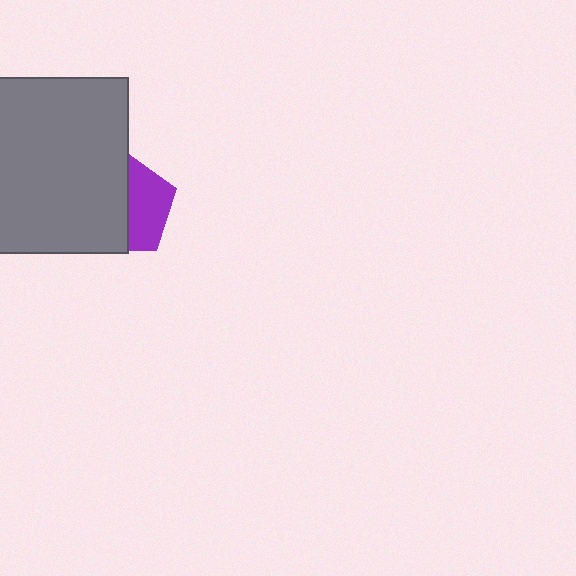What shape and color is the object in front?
The object in front is a gray square.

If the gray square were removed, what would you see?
You would see the complete purple pentagon.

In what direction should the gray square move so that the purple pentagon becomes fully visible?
The gray square should move left. That is the shortest direction to clear the overlap and leave the purple pentagon fully visible.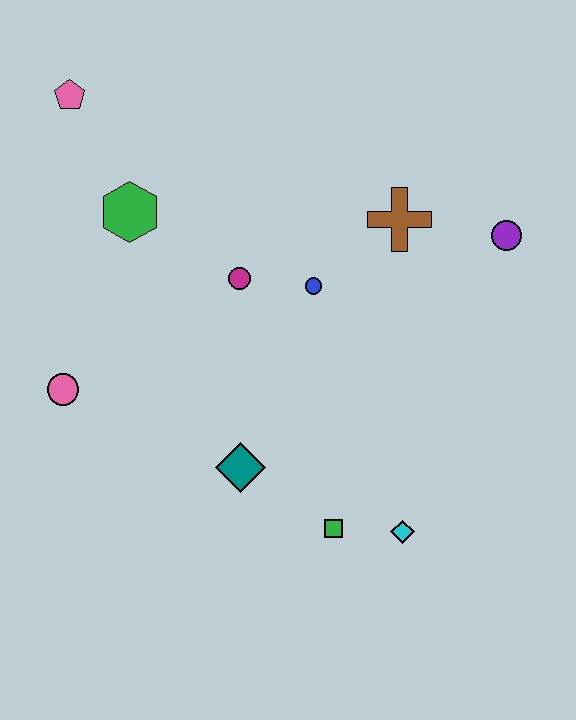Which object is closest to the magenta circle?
The blue circle is closest to the magenta circle.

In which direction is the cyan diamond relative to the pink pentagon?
The cyan diamond is below the pink pentagon.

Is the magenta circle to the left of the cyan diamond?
Yes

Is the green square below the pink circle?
Yes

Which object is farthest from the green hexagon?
The cyan diamond is farthest from the green hexagon.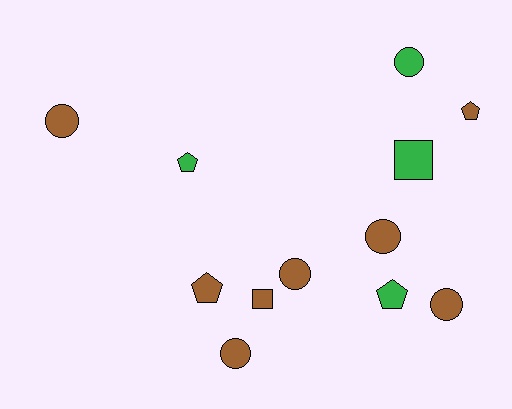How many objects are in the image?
There are 12 objects.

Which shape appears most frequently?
Circle, with 6 objects.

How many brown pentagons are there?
There are 2 brown pentagons.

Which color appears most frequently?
Brown, with 8 objects.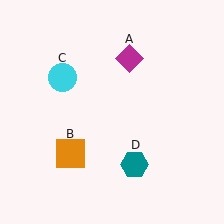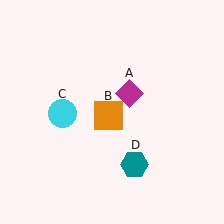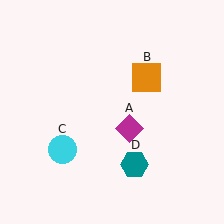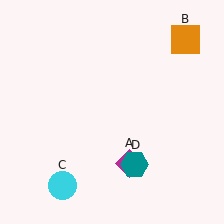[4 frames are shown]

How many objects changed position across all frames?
3 objects changed position: magenta diamond (object A), orange square (object B), cyan circle (object C).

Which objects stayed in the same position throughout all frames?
Teal hexagon (object D) remained stationary.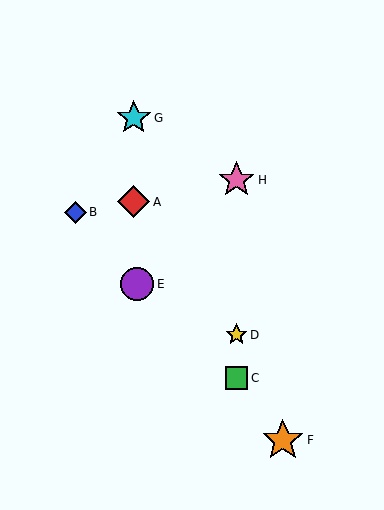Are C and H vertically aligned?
Yes, both are at x≈236.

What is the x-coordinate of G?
Object G is at x≈134.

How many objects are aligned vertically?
3 objects (C, D, H) are aligned vertically.